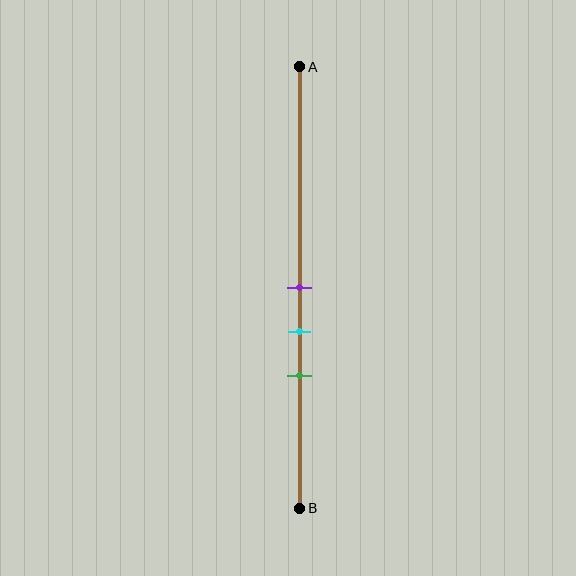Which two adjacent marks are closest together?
The purple and cyan marks are the closest adjacent pair.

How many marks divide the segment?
There are 3 marks dividing the segment.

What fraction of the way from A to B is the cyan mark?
The cyan mark is approximately 60% (0.6) of the way from A to B.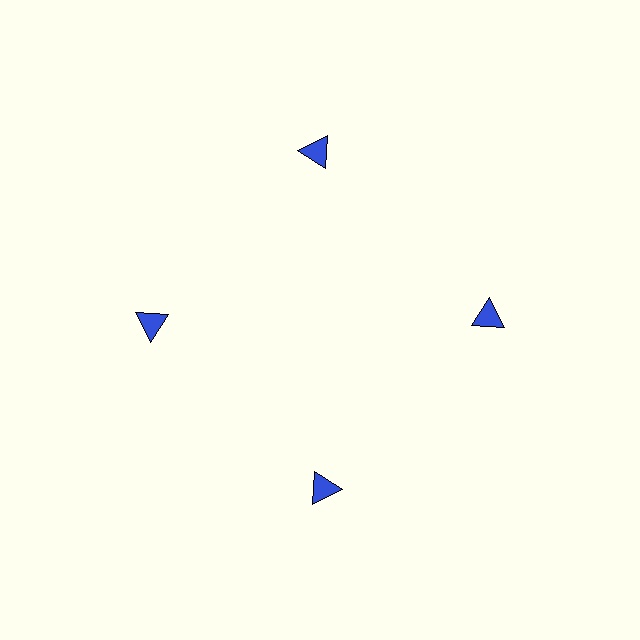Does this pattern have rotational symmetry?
Yes, this pattern has 4-fold rotational symmetry. It looks the same after rotating 90 degrees around the center.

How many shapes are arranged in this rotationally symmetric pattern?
There are 4 shapes, arranged in 4 groups of 1.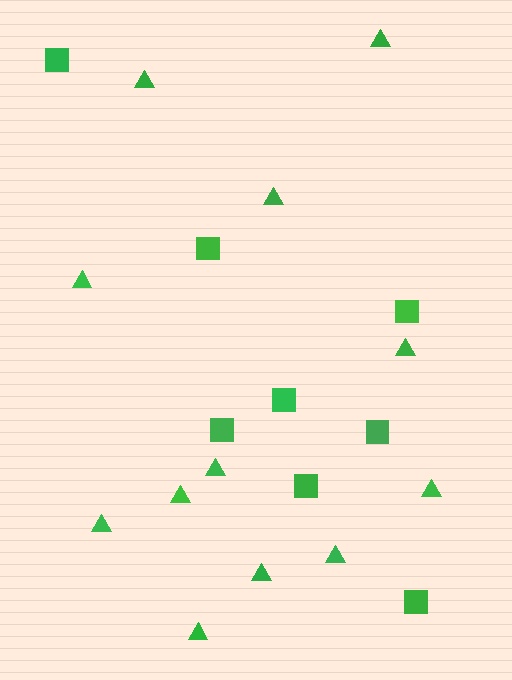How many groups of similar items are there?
There are 2 groups: one group of squares (8) and one group of triangles (12).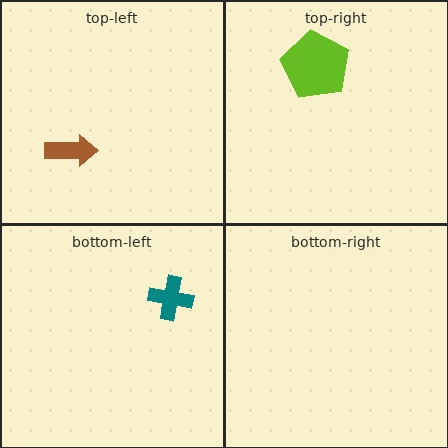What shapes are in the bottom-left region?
The teal cross.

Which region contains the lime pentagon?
The top-right region.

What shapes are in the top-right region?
The lime pentagon.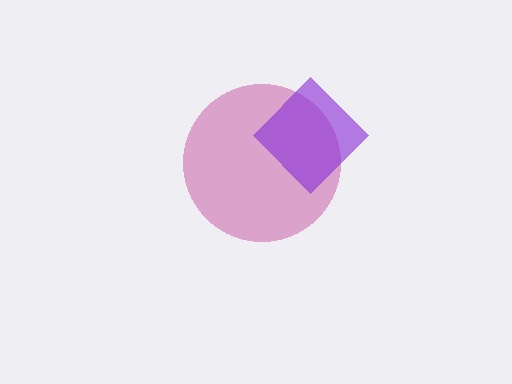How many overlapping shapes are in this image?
There are 2 overlapping shapes in the image.